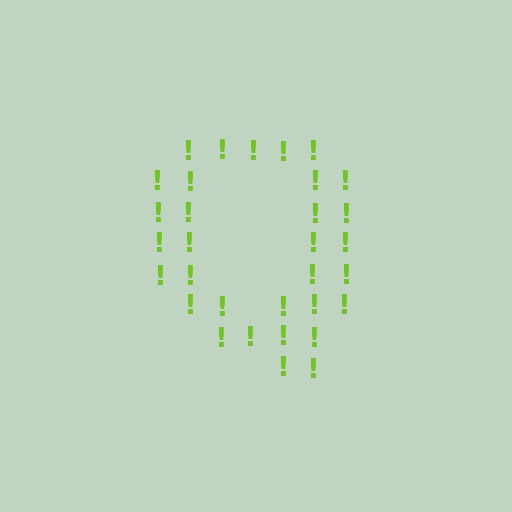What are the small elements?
The small elements are exclamation marks.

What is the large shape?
The large shape is the letter Q.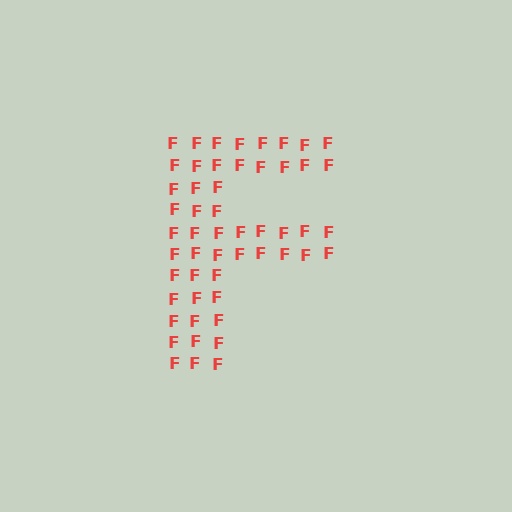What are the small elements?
The small elements are letter F's.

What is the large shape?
The large shape is the letter F.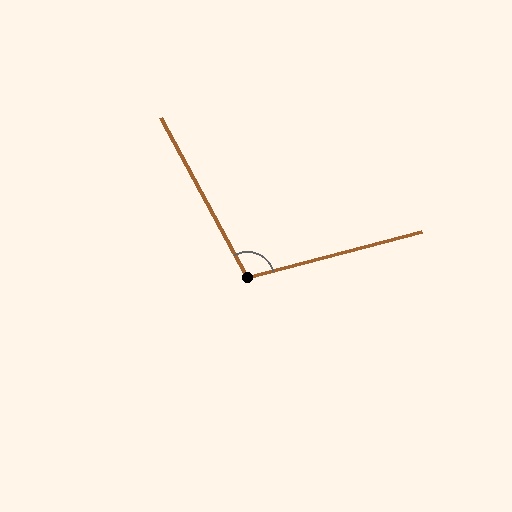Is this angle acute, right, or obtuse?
It is obtuse.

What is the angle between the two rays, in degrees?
Approximately 103 degrees.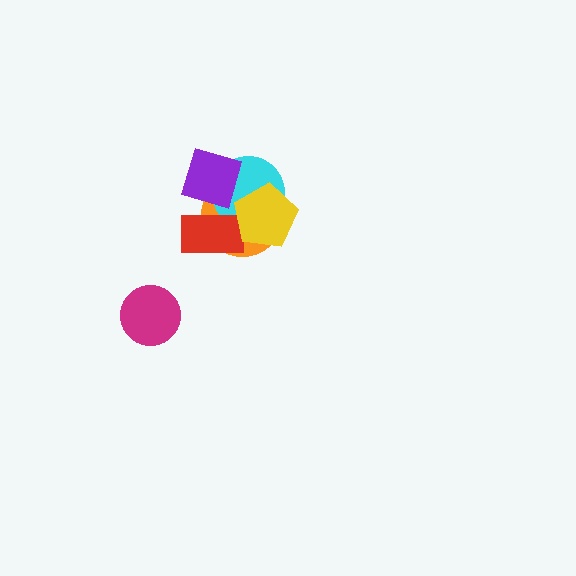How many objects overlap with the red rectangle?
4 objects overlap with the red rectangle.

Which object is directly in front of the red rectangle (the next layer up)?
The purple diamond is directly in front of the red rectangle.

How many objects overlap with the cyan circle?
4 objects overlap with the cyan circle.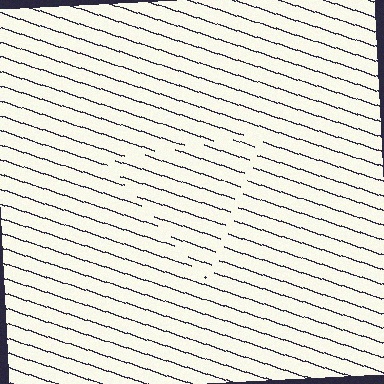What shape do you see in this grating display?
An illusory triangle. The interior of the shape contains the same grating, shifted by half a period — the contour is defined by the phase discontinuity where line-ends from the inner and outer gratings abut.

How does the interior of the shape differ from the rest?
The interior of the shape contains the same grating, shifted by half a period — the contour is defined by the phase discontinuity where line-ends from the inner and outer gratings abut.